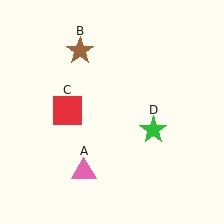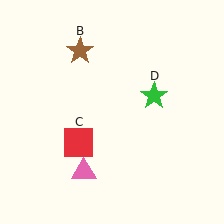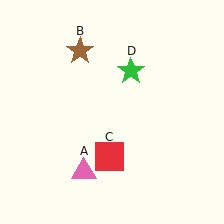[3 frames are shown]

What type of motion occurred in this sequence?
The red square (object C), green star (object D) rotated counterclockwise around the center of the scene.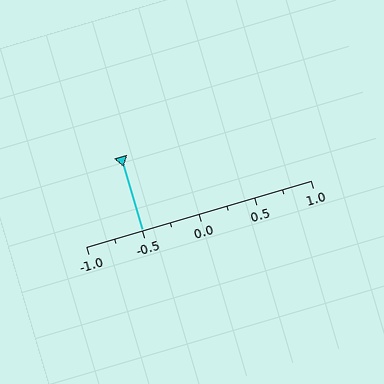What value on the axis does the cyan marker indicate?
The marker indicates approximately -0.5.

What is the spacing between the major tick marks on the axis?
The major ticks are spaced 0.5 apart.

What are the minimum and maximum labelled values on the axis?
The axis runs from -1.0 to 1.0.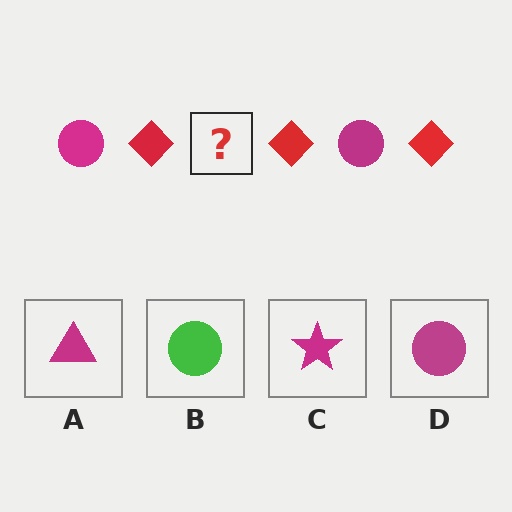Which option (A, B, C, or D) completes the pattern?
D.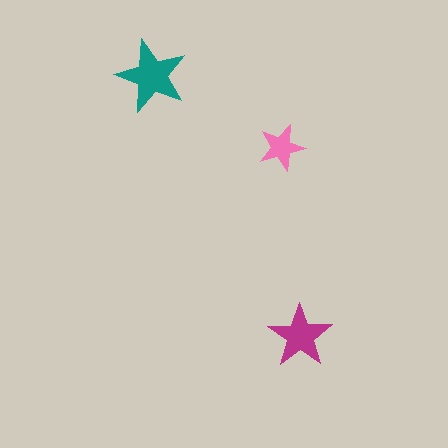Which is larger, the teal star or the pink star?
The teal one.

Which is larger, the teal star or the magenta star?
The teal one.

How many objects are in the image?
There are 3 objects in the image.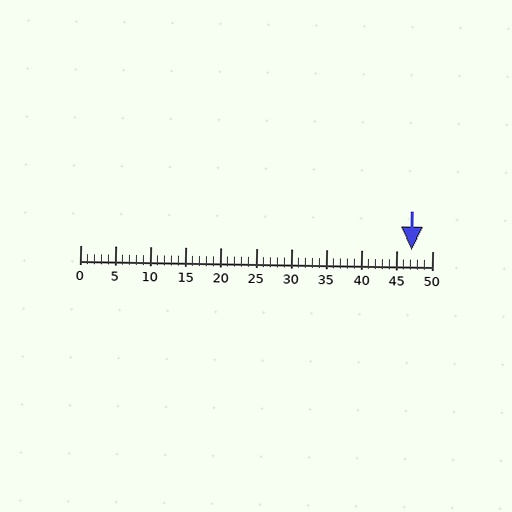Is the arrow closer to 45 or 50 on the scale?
The arrow is closer to 45.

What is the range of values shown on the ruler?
The ruler shows values from 0 to 50.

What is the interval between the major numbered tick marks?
The major tick marks are spaced 5 units apart.